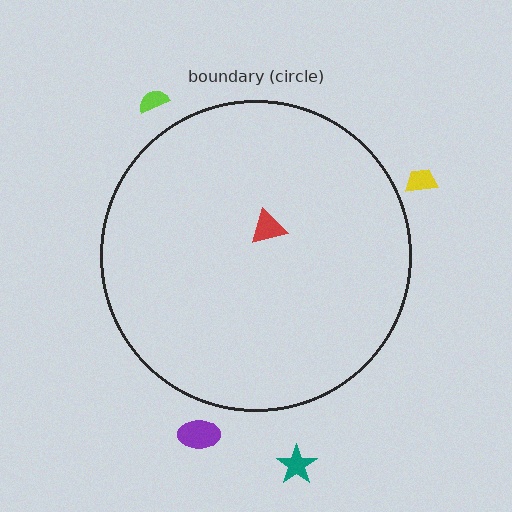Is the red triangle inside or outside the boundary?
Inside.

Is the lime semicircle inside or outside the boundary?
Outside.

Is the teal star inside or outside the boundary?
Outside.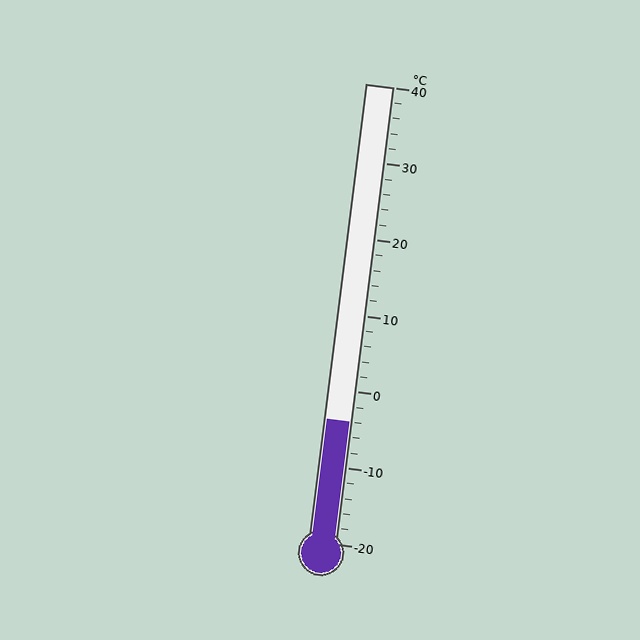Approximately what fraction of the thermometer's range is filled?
The thermometer is filled to approximately 25% of its range.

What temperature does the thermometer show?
The thermometer shows approximately -4°C.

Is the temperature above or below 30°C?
The temperature is below 30°C.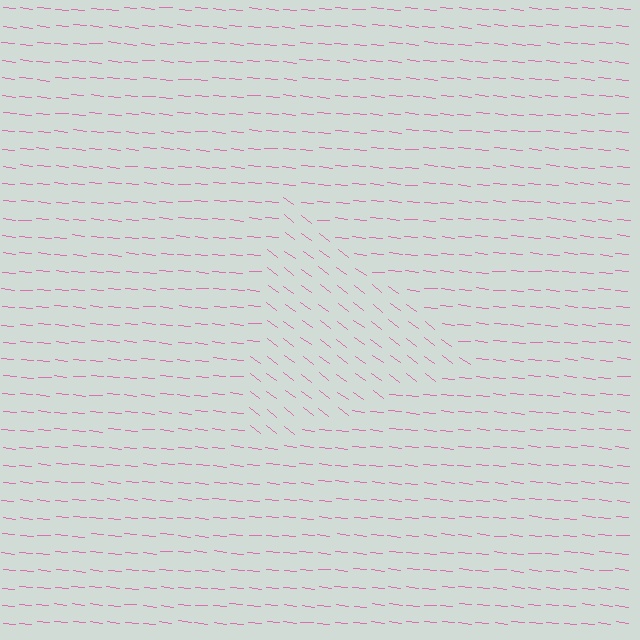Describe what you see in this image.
The image is filled with small pink line segments. A triangle region in the image has lines oriented differently from the surrounding lines, creating a visible texture boundary.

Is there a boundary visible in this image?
Yes, there is a texture boundary formed by a change in line orientation.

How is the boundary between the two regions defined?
The boundary is defined purely by a change in line orientation (approximately 31 degrees difference). All lines are the same color and thickness.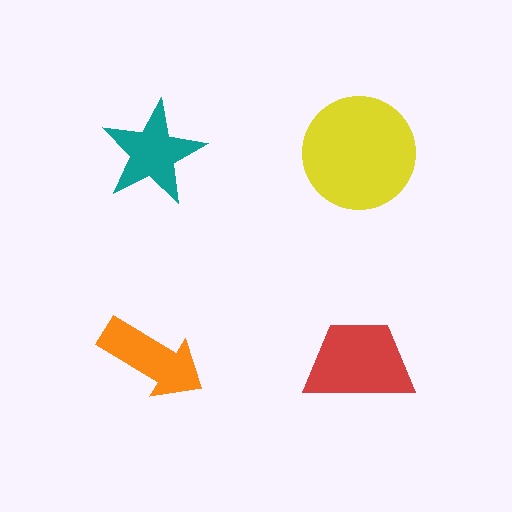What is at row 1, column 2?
A yellow circle.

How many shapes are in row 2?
2 shapes.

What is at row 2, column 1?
An orange arrow.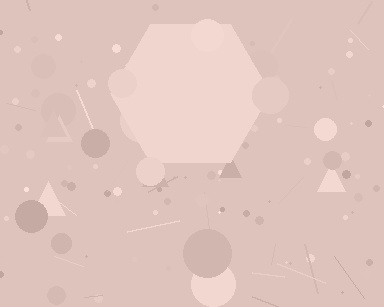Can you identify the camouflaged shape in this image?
The camouflaged shape is a hexagon.